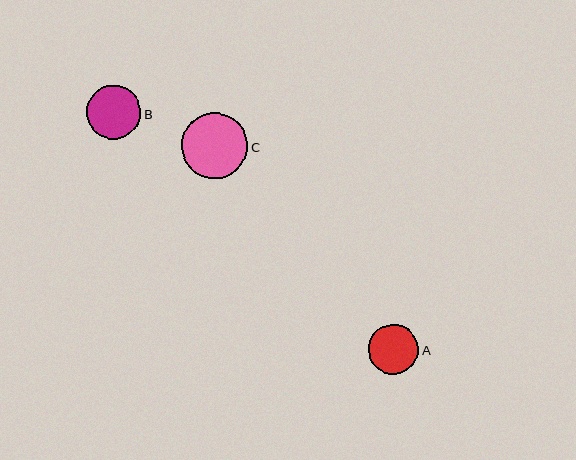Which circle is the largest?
Circle C is the largest with a size of approximately 66 pixels.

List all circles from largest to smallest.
From largest to smallest: C, B, A.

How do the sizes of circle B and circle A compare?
Circle B and circle A are approximately the same size.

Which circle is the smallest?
Circle A is the smallest with a size of approximately 50 pixels.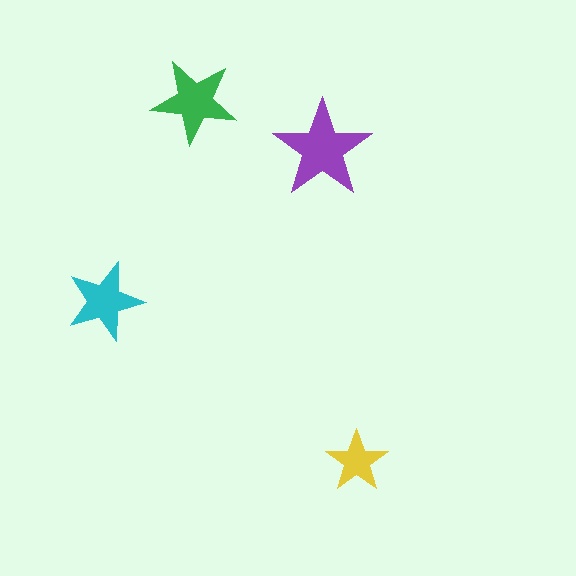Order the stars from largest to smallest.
the purple one, the green one, the cyan one, the yellow one.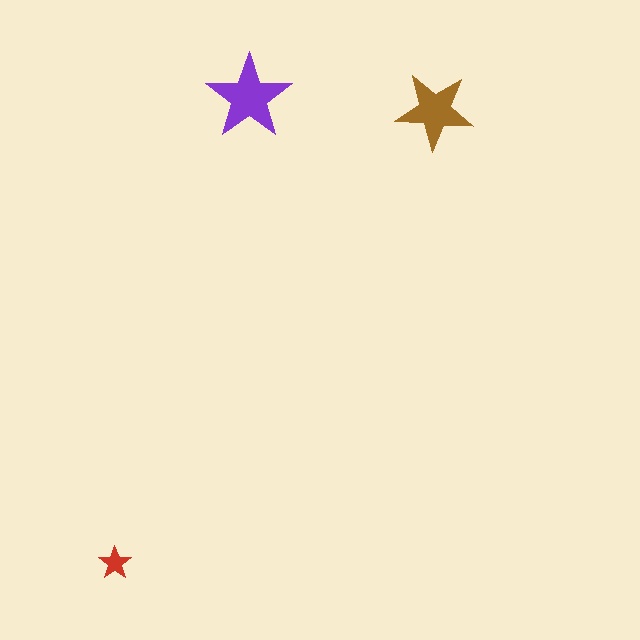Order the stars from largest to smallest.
the purple one, the brown one, the red one.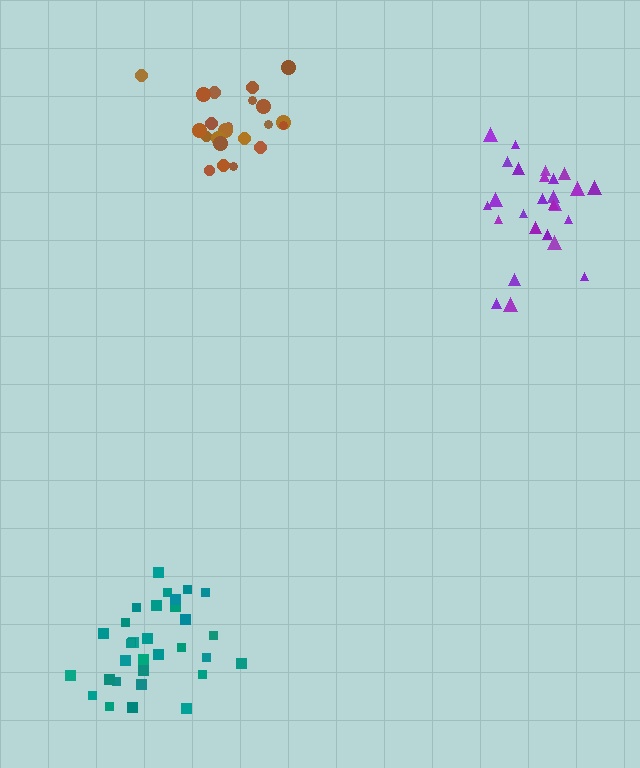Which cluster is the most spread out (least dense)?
Brown.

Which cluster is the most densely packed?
Teal.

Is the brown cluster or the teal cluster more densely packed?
Teal.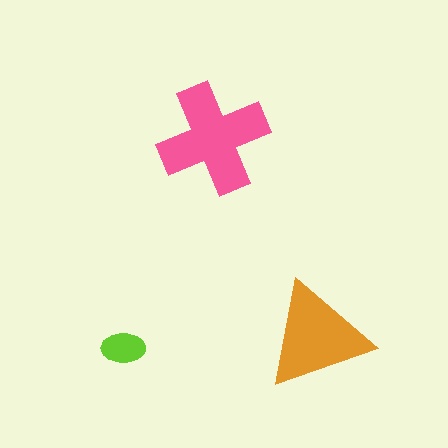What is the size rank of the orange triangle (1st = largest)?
2nd.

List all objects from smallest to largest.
The lime ellipse, the orange triangle, the pink cross.